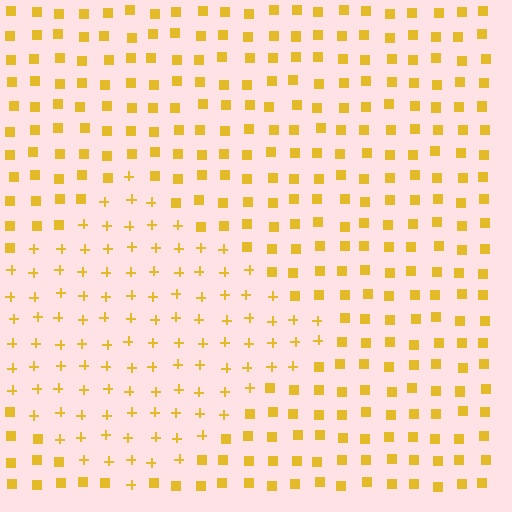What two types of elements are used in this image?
The image uses plus signs inside the diamond region and squares outside it.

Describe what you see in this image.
The image is filled with small yellow elements arranged in a uniform grid. A diamond-shaped region contains plus signs, while the surrounding area contains squares. The boundary is defined purely by the change in element shape.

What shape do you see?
I see a diamond.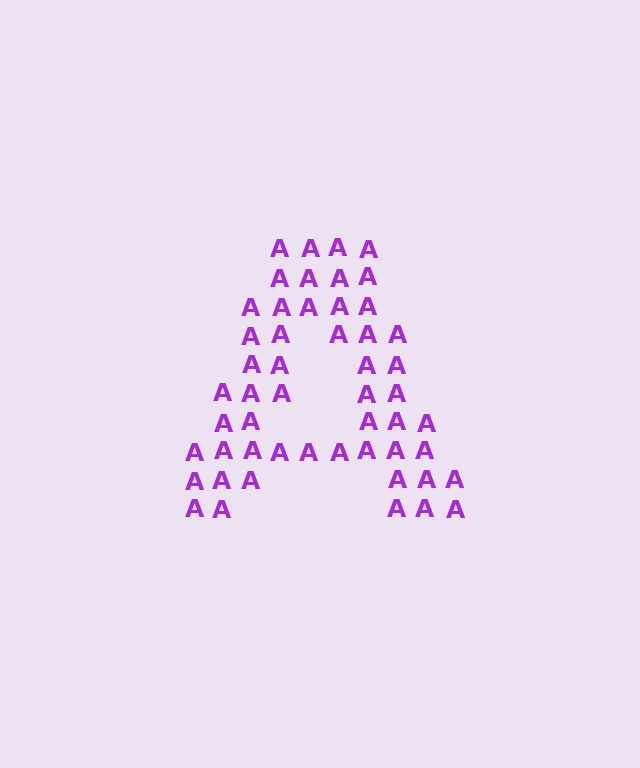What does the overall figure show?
The overall figure shows the letter A.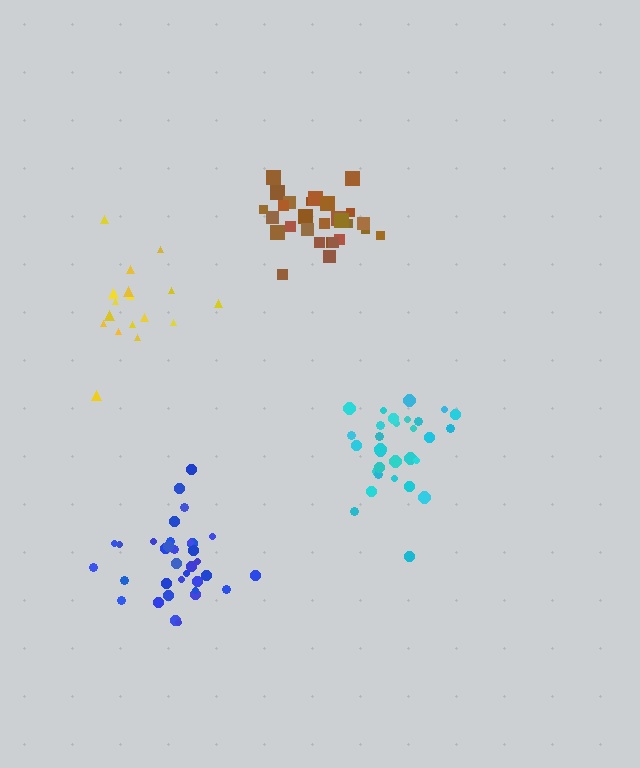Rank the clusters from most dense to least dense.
brown, cyan, blue, yellow.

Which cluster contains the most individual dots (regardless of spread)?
Blue (34).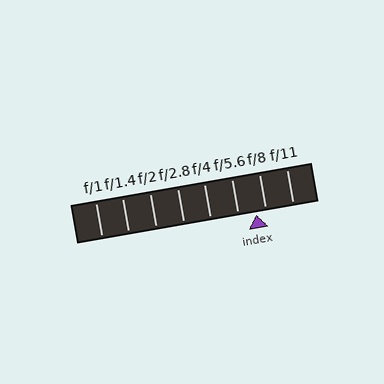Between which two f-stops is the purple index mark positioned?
The index mark is between f/5.6 and f/8.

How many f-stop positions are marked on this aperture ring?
There are 8 f-stop positions marked.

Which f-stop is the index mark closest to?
The index mark is closest to f/8.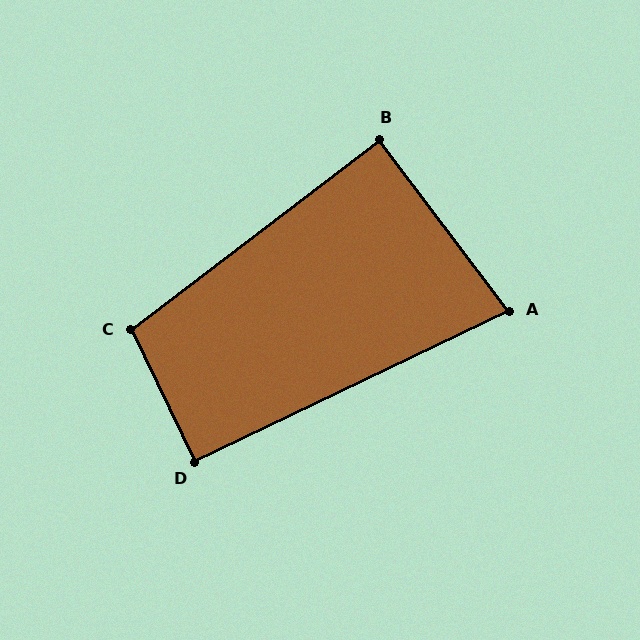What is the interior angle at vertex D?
Approximately 90 degrees (approximately right).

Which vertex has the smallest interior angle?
A, at approximately 78 degrees.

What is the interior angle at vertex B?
Approximately 90 degrees (approximately right).